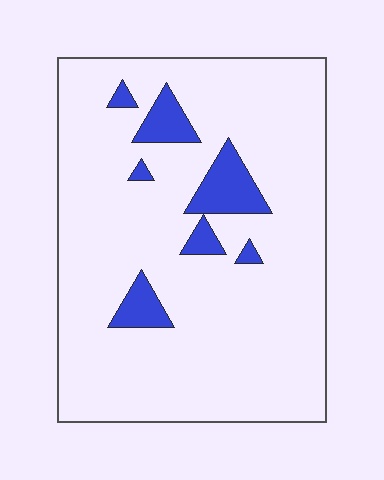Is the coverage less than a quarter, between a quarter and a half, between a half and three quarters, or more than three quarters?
Less than a quarter.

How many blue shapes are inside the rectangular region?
7.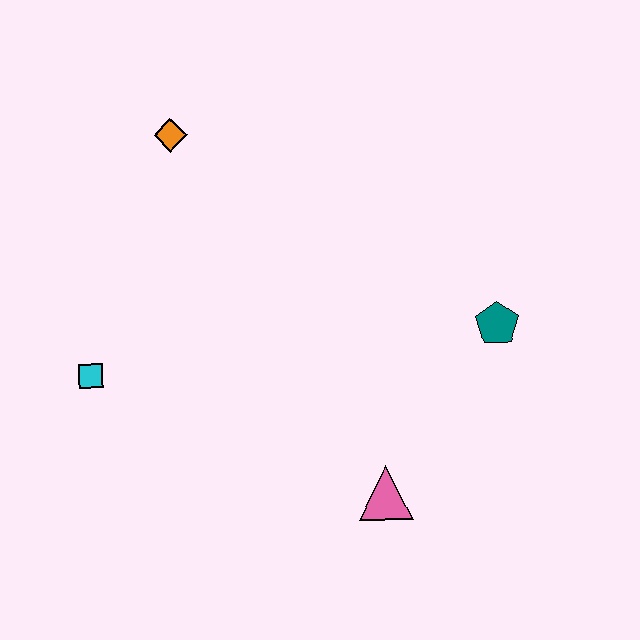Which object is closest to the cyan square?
The orange diamond is closest to the cyan square.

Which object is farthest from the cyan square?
The teal pentagon is farthest from the cyan square.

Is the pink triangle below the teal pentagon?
Yes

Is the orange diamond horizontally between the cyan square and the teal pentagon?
Yes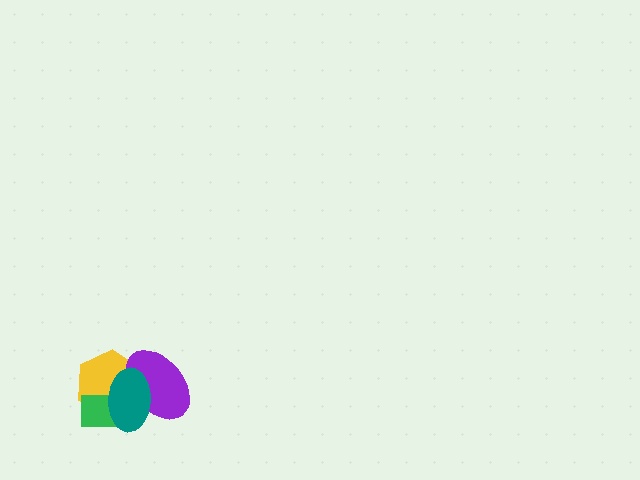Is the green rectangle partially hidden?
Yes, it is partially covered by another shape.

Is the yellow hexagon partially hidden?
Yes, it is partially covered by another shape.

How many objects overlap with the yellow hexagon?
3 objects overlap with the yellow hexagon.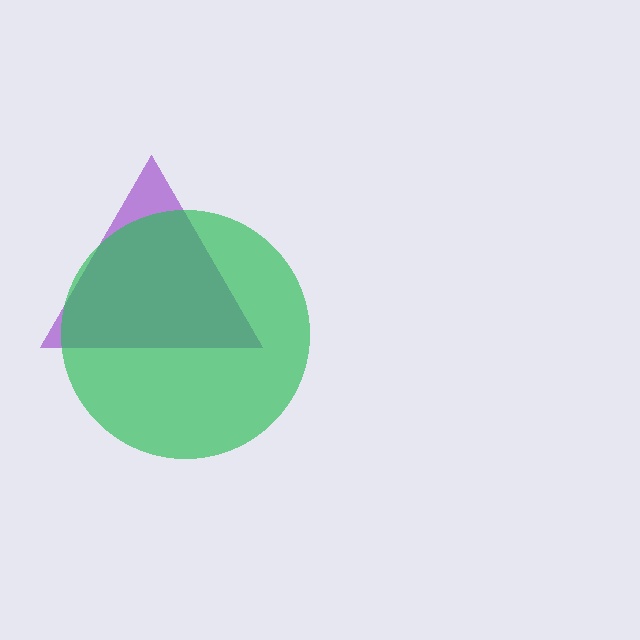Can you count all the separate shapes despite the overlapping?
Yes, there are 2 separate shapes.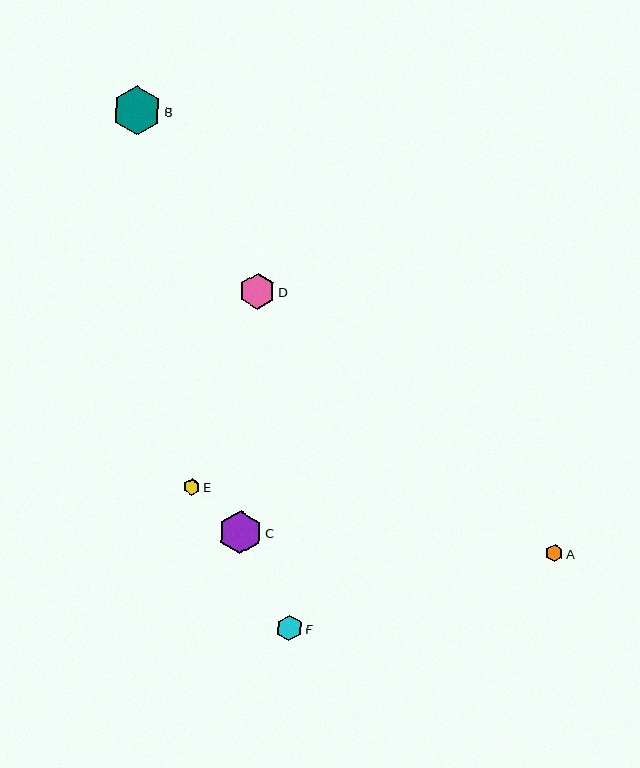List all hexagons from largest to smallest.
From largest to smallest: B, C, D, F, A, E.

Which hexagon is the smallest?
Hexagon E is the smallest with a size of approximately 17 pixels.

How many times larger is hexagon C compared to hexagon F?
Hexagon C is approximately 1.7 times the size of hexagon F.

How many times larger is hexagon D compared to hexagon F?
Hexagon D is approximately 1.4 times the size of hexagon F.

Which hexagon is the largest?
Hexagon B is the largest with a size of approximately 49 pixels.